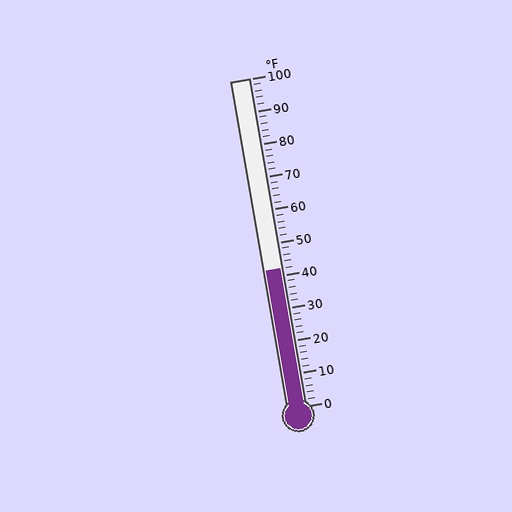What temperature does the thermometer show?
The thermometer shows approximately 42°F.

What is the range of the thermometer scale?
The thermometer scale ranges from 0°F to 100°F.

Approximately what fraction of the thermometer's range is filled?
The thermometer is filled to approximately 40% of its range.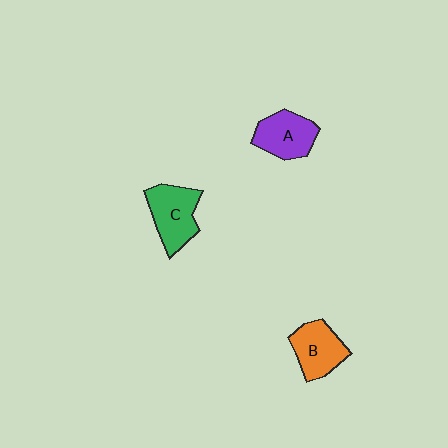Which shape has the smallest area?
Shape A (purple).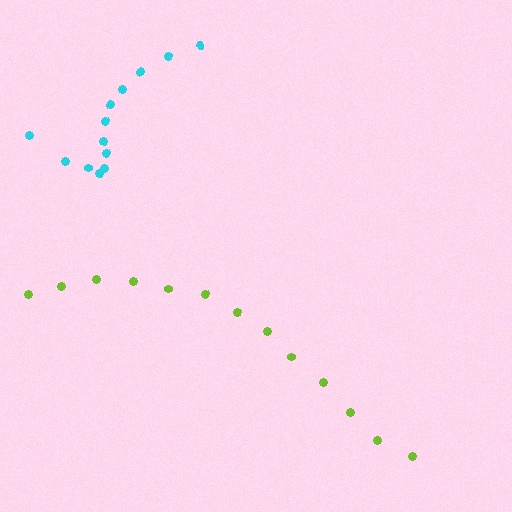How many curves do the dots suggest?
There are 2 distinct paths.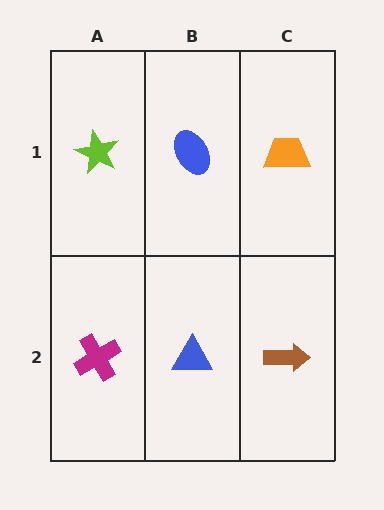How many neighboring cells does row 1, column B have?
3.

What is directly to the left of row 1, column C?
A blue ellipse.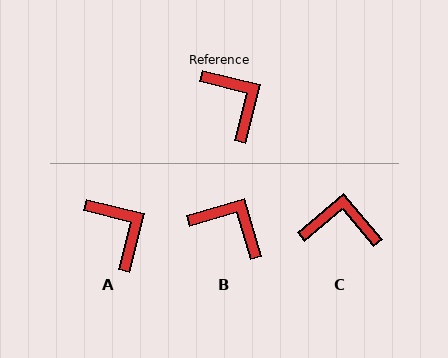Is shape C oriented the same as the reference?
No, it is off by about 55 degrees.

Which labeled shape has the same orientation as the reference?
A.